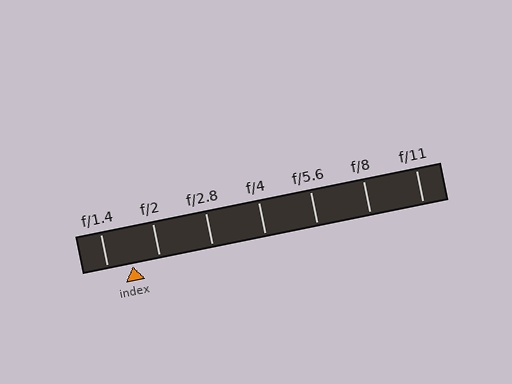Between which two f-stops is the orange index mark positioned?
The index mark is between f/1.4 and f/2.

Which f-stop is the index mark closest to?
The index mark is closest to f/1.4.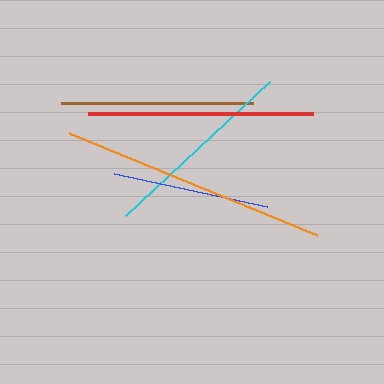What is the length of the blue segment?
The blue segment is approximately 156 pixels long.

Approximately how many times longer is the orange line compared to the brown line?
The orange line is approximately 1.4 times the length of the brown line.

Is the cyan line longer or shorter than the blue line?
The cyan line is longer than the blue line.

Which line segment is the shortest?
The blue line is the shortest at approximately 156 pixels.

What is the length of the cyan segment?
The cyan segment is approximately 197 pixels long.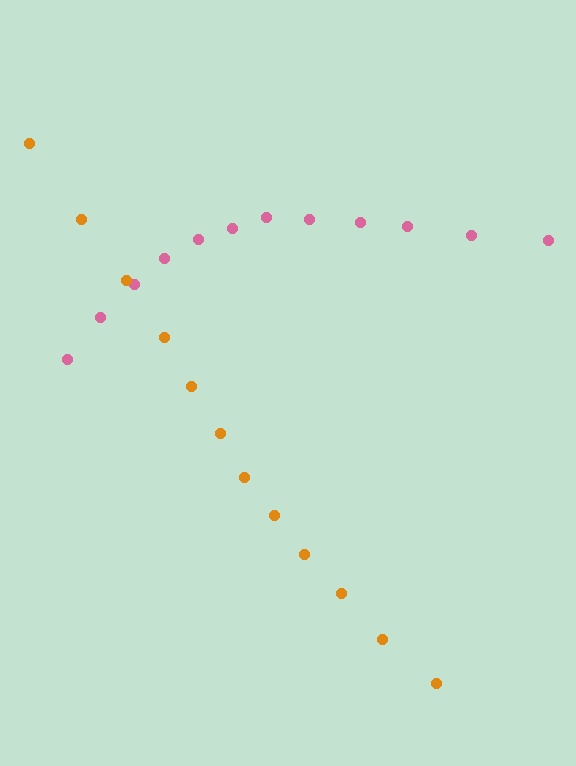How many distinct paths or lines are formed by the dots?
There are 2 distinct paths.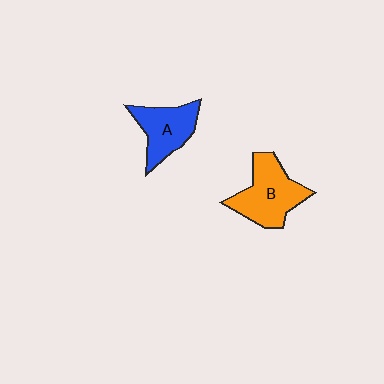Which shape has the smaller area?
Shape A (blue).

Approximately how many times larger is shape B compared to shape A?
Approximately 1.3 times.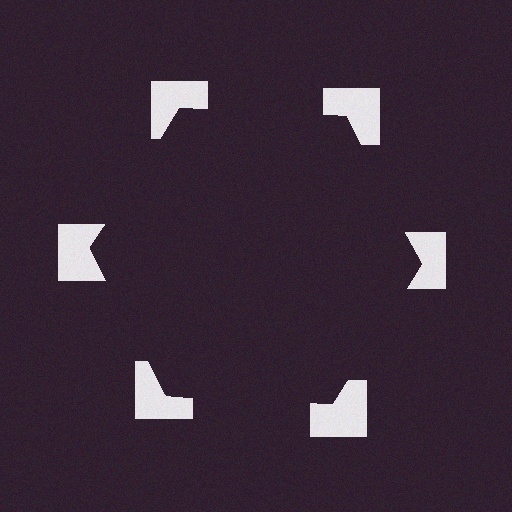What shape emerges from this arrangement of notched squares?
An illusory hexagon — its edges are inferred from the aligned wedge cuts in the notched squares, not physically drawn.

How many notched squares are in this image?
There are 6 — one at each vertex of the illusory hexagon.